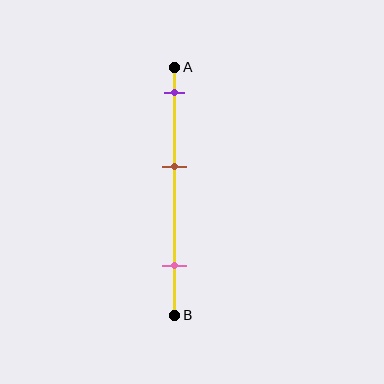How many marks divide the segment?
There are 3 marks dividing the segment.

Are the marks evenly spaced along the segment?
Yes, the marks are approximately evenly spaced.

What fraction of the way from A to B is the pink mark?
The pink mark is approximately 80% (0.8) of the way from A to B.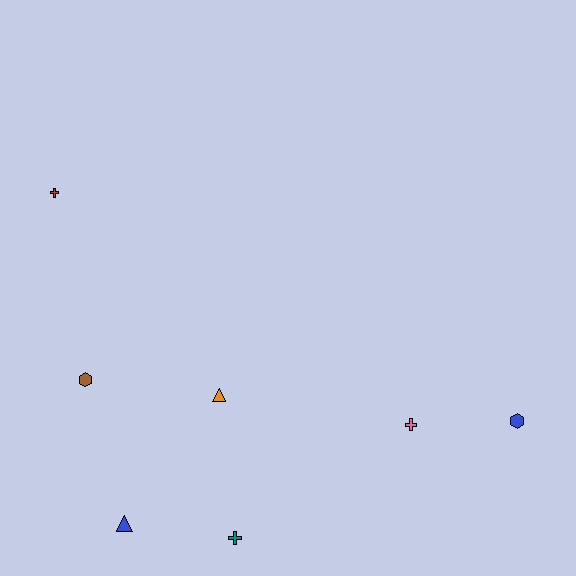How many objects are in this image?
There are 7 objects.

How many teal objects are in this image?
There is 1 teal object.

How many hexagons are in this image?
There are 2 hexagons.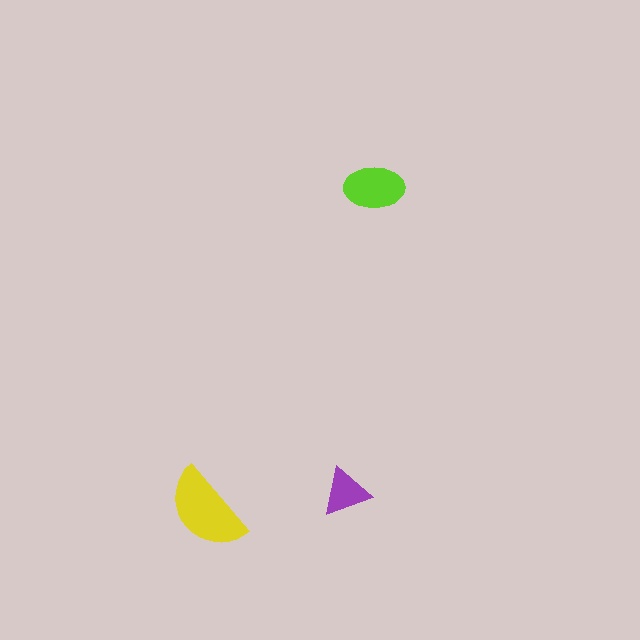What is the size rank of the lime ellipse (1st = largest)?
2nd.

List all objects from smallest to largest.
The purple triangle, the lime ellipse, the yellow semicircle.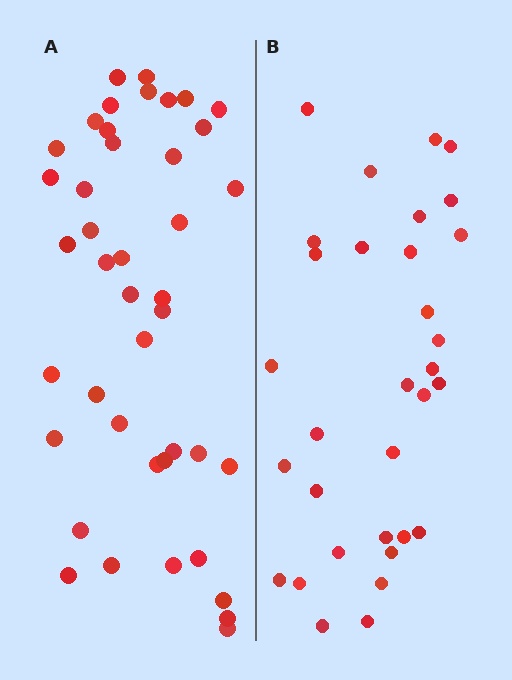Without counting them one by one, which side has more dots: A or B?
Region A (the left region) has more dots.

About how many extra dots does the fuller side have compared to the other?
Region A has roughly 10 or so more dots than region B.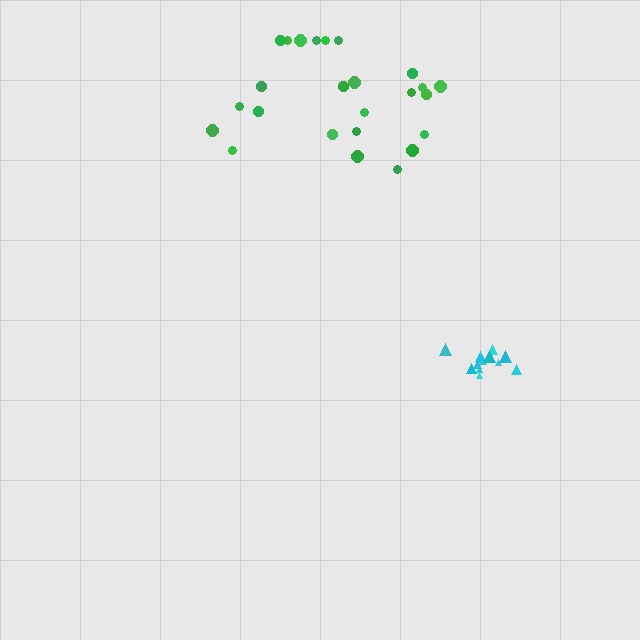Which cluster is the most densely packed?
Cyan.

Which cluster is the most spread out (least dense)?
Green.